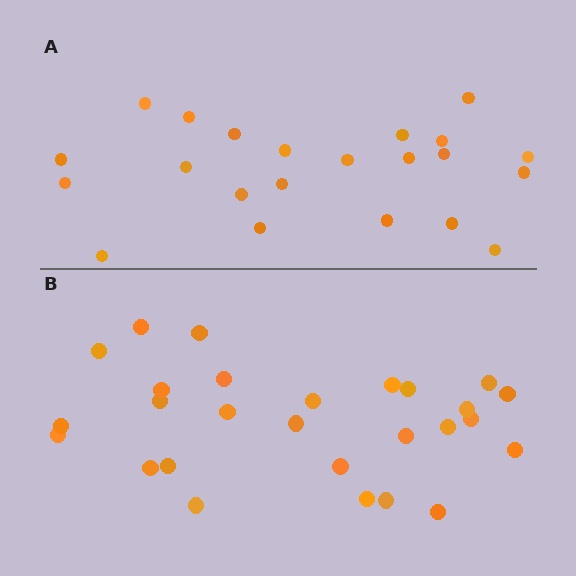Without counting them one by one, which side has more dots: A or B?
Region B (the bottom region) has more dots.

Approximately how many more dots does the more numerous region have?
Region B has about 5 more dots than region A.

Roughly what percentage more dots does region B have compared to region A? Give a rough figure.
About 25% more.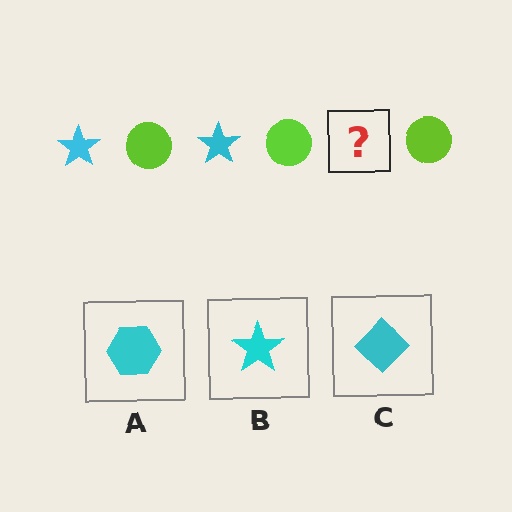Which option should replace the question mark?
Option B.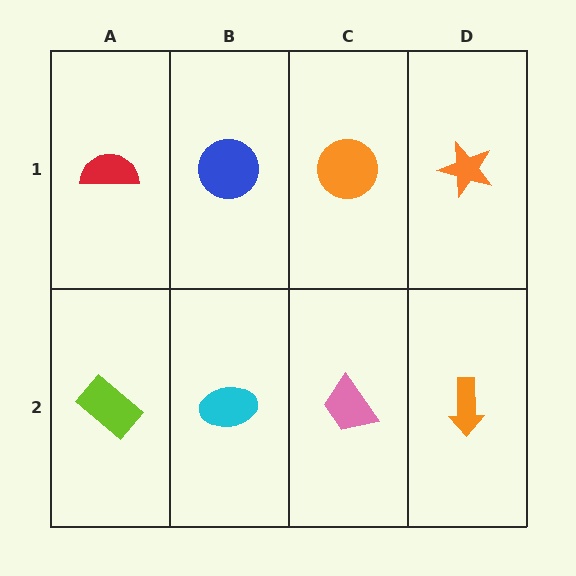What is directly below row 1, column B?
A cyan ellipse.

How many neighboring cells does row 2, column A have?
2.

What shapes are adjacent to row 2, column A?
A red semicircle (row 1, column A), a cyan ellipse (row 2, column B).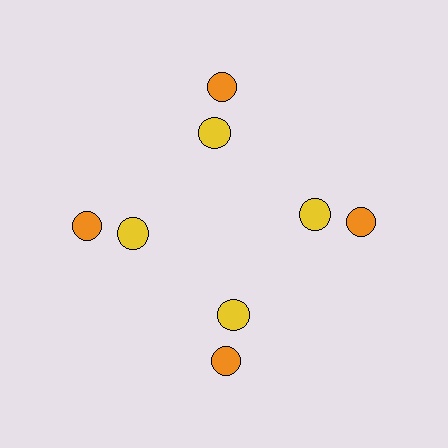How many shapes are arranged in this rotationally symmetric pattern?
There are 8 shapes, arranged in 4 groups of 2.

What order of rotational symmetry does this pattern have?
This pattern has 4-fold rotational symmetry.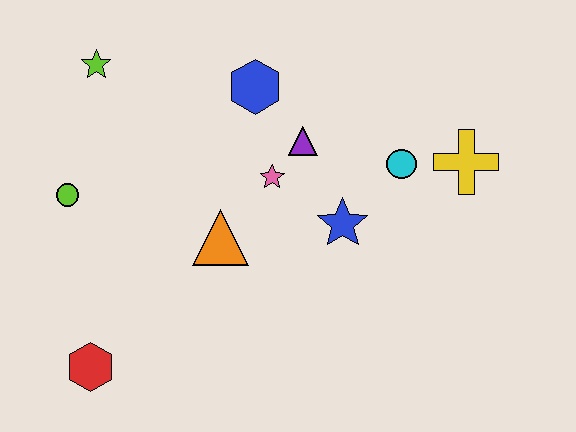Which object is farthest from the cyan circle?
The red hexagon is farthest from the cyan circle.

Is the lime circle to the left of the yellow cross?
Yes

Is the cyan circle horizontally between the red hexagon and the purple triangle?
No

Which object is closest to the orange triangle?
The pink star is closest to the orange triangle.